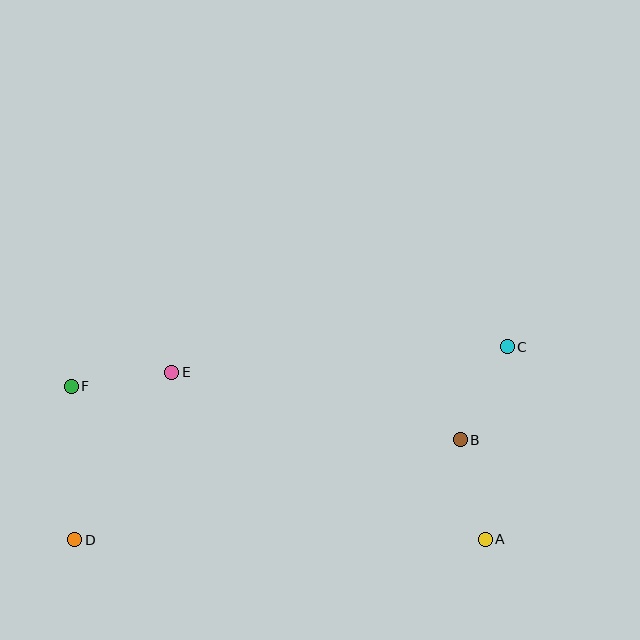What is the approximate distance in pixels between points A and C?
The distance between A and C is approximately 194 pixels.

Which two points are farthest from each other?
Points C and D are farthest from each other.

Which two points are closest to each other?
Points E and F are closest to each other.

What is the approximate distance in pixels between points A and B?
The distance between A and B is approximately 103 pixels.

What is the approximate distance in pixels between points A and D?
The distance between A and D is approximately 411 pixels.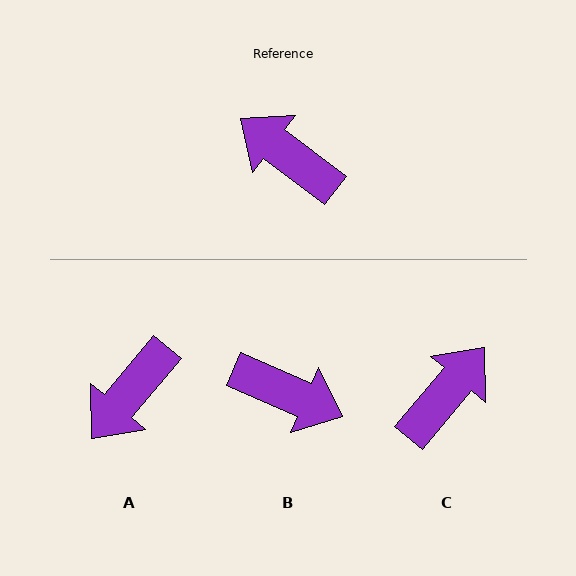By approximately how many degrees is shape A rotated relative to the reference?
Approximately 87 degrees counter-clockwise.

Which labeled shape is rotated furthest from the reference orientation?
B, about 166 degrees away.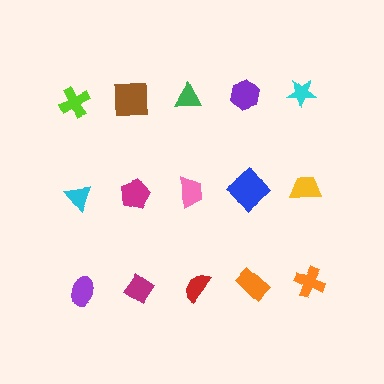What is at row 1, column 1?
A lime cross.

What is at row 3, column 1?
A purple ellipse.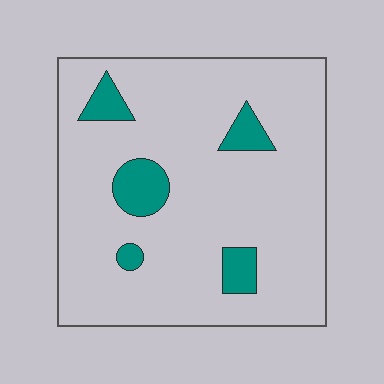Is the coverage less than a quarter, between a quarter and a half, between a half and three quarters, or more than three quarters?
Less than a quarter.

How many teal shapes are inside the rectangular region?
5.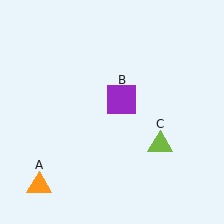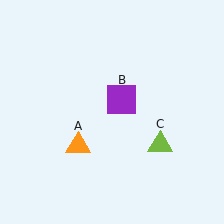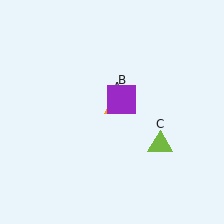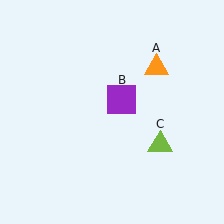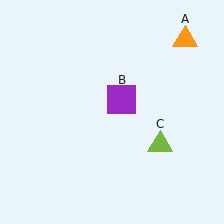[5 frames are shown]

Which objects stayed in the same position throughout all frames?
Purple square (object B) and lime triangle (object C) remained stationary.